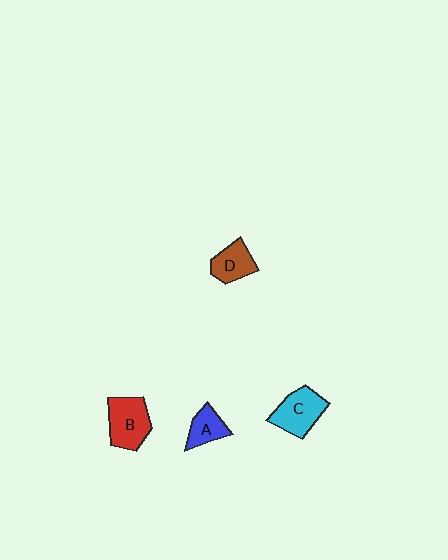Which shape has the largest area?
Shape B (red).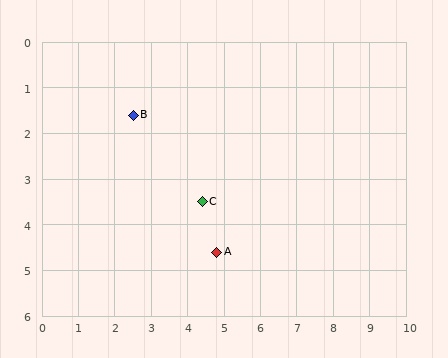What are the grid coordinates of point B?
Point B is at approximately (2.5, 1.6).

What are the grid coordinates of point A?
Point A is at approximately (4.8, 4.6).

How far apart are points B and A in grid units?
Points B and A are about 3.8 grid units apart.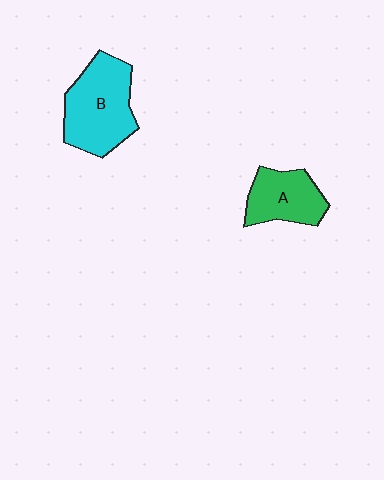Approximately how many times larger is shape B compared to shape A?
Approximately 1.5 times.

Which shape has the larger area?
Shape B (cyan).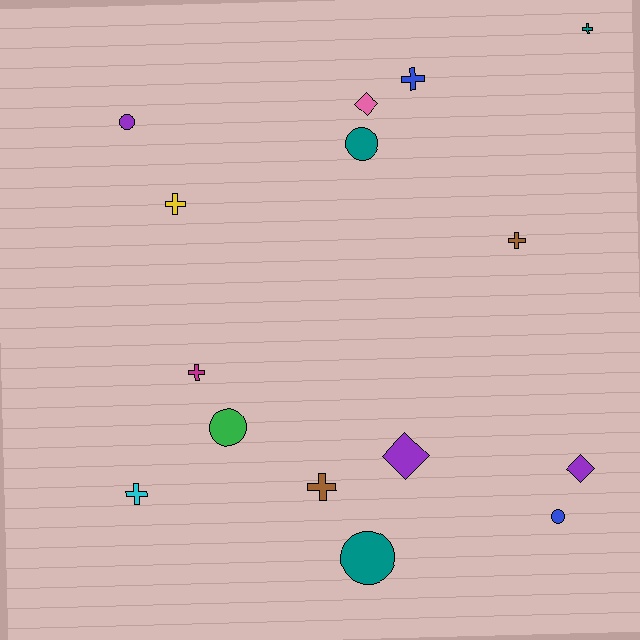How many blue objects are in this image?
There are 2 blue objects.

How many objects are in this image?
There are 15 objects.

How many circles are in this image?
There are 5 circles.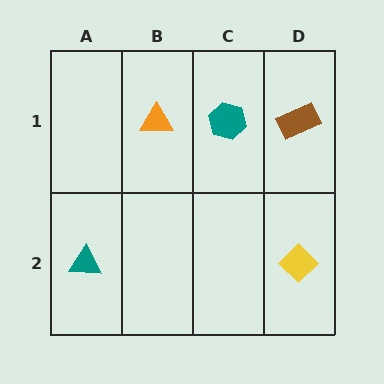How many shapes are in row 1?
3 shapes.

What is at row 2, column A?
A teal triangle.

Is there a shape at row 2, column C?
No, that cell is empty.